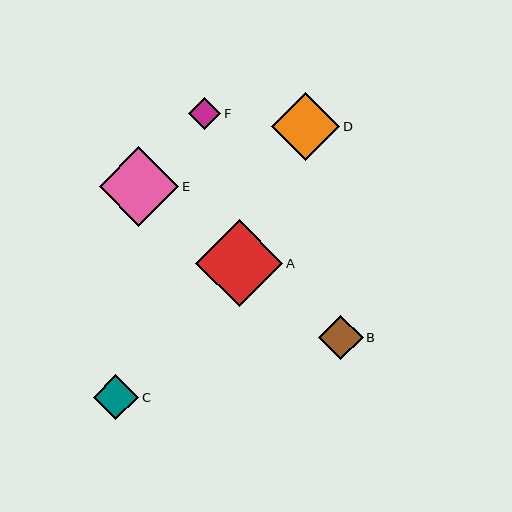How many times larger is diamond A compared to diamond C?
Diamond A is approximately 1.9 times the size of diamond C.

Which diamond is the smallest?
Diamond F is the smallest with a size of approximately 32 pixels.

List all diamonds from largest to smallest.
From largest to smallest: A, E, D, C, B, F.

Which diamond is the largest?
Diamond A is the largest with a size of approximately 87 pixels.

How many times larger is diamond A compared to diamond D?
Diamond A is approximately 1.3 times the size of diamond D.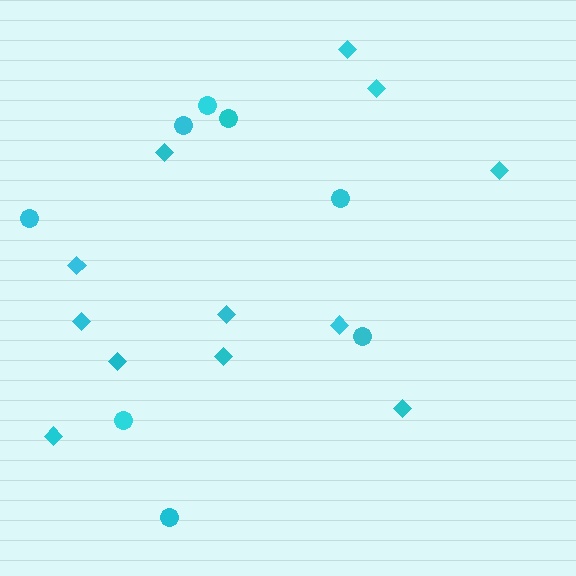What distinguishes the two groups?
There are 2 groups: one group of diamonds (12) and one group of circles (8).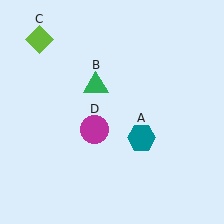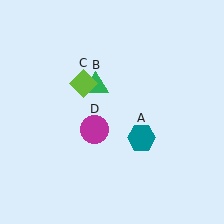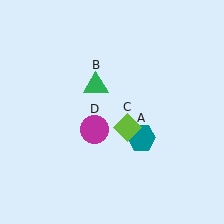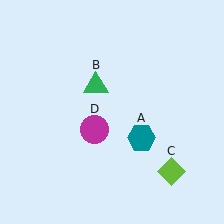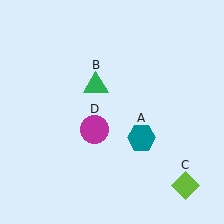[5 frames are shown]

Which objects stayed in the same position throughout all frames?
Teal hexagon (object A) and green triangle (object B) and magenta circle (object D) remained stationary.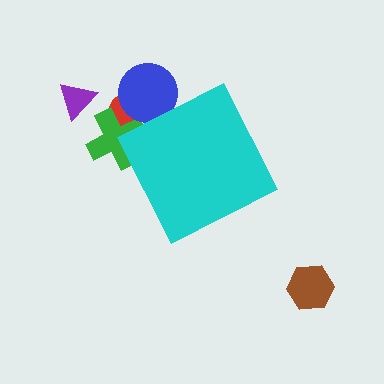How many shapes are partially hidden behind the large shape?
3 shapes are partially hidden.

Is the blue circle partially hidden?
Yes, the blue circle is partially hidden behind the cyan diamond.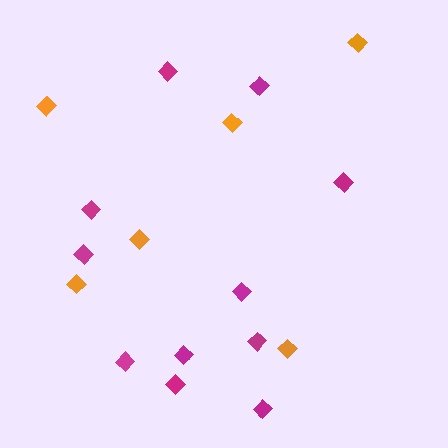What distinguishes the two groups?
There are 2 groups: one group of magenta diamonds (11) and one group of orange diamonds (6).